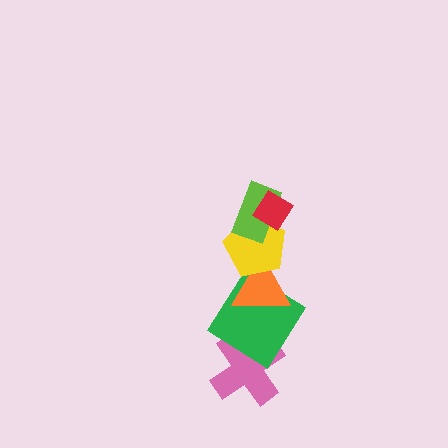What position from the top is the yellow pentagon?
The yellow pentagon is 3rd from the top.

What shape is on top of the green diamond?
The orange triangle is on top of the green diamond.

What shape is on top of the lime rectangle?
The red diamond is on top of the lime rectangle.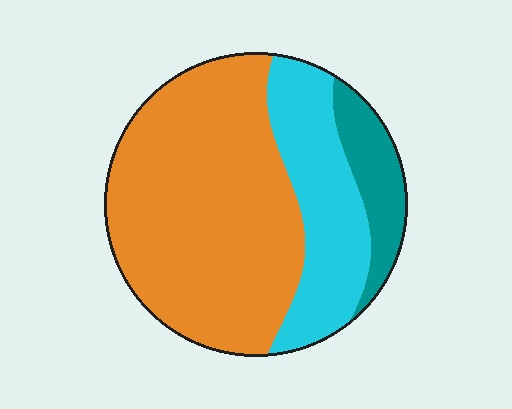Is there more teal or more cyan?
Cyan.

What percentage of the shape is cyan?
Cyan takes up about one quarter (1/4) of the shape.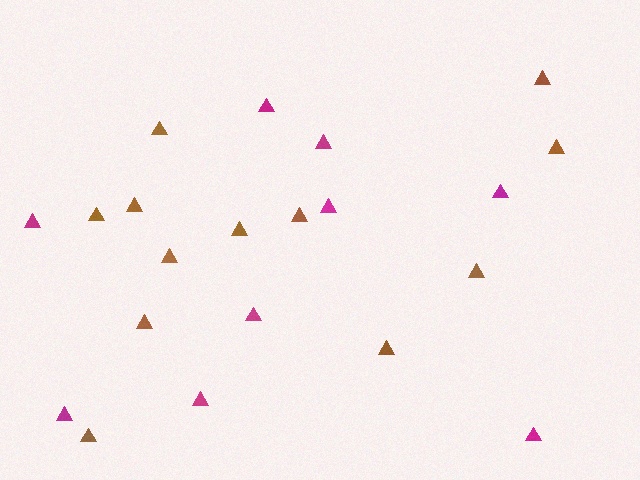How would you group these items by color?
There are 2 groups: one group of brown triangles (12) and one group of magenta triangles (9).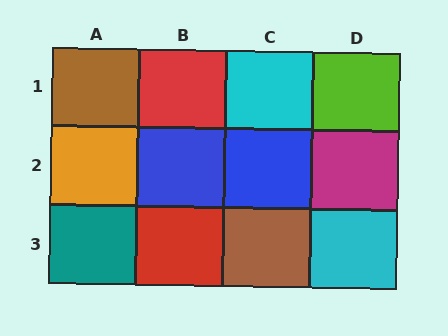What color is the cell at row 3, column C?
Brown.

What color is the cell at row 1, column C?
Cyan.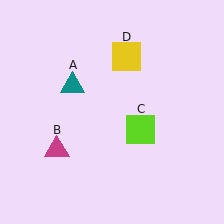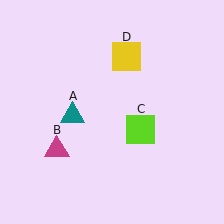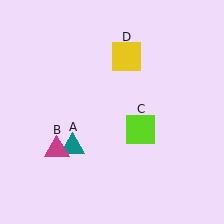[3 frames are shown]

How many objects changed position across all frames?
1 object changed position: teal triangle (object A).